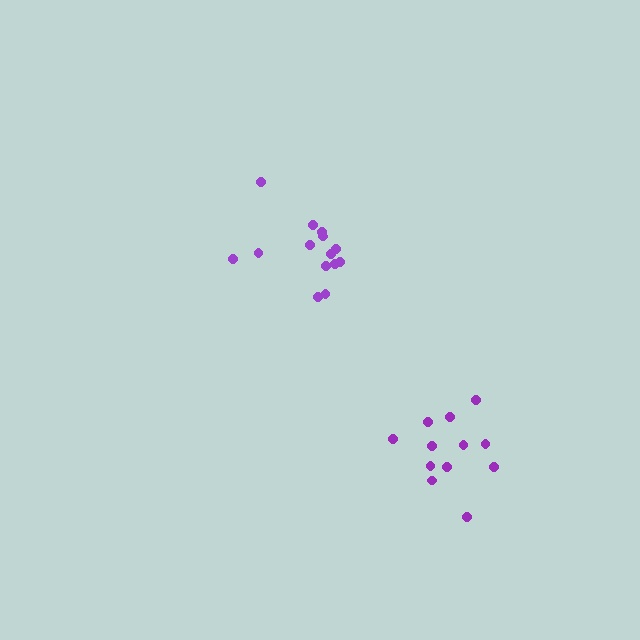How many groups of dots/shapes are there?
There are 2 groups.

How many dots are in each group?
Group 1: 14 dots, Group 2: 12 dots (26 total).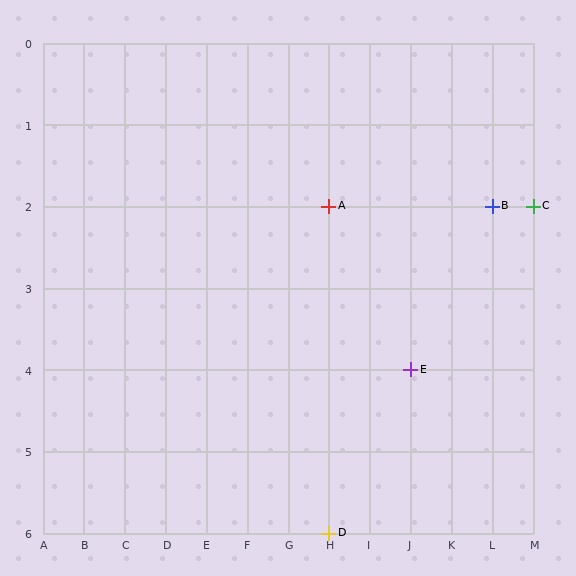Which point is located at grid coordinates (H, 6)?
Point D is at (H, 6).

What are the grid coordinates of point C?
Point C is at grid coordinates (M, 2).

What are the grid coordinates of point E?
Point E is at grid coordinates (J, 4).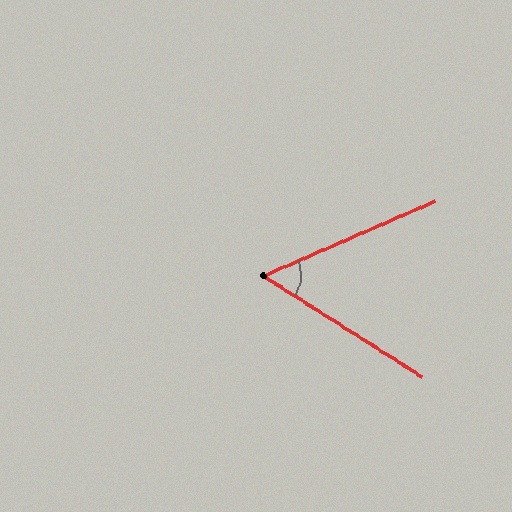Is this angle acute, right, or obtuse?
It is acute.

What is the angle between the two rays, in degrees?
Approximately 56 degrees.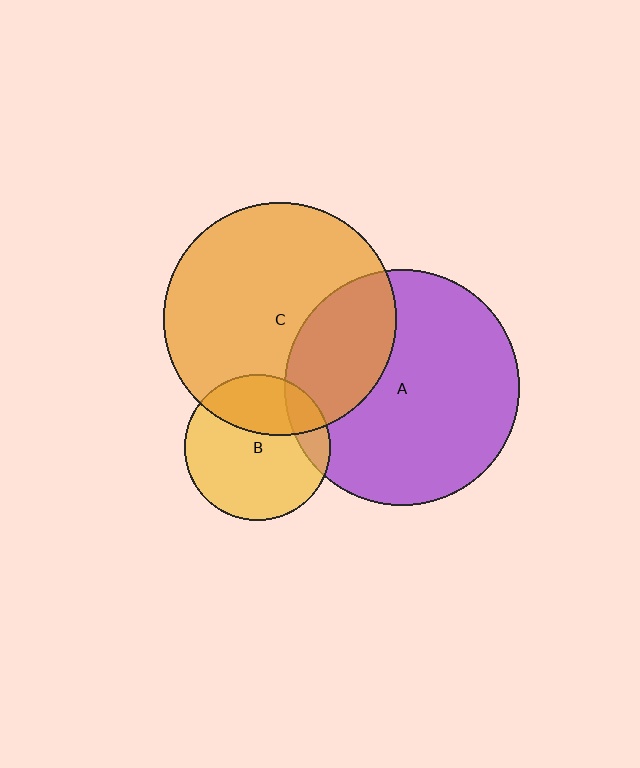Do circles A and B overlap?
Yes.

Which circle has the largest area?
Circle A (purple).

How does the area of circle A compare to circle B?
Approximately 2.6 times.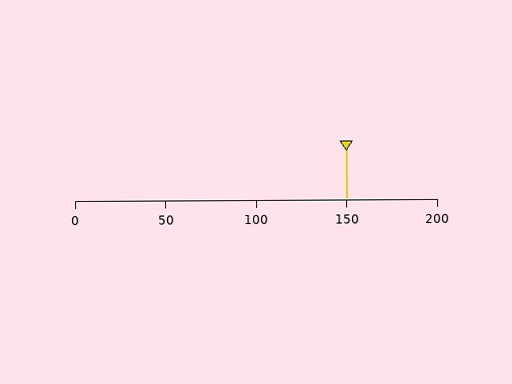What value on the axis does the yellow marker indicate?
The marker indicates approximately 150.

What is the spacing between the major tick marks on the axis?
The major ticks are spaced 50 apart.